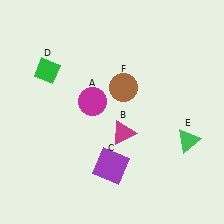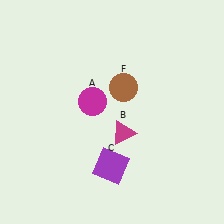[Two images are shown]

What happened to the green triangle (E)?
The green triangle (E) was removed in Image 2. It was in the bottom-right area of Image 1.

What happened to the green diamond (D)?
The green diamond (D) was removed in Image 2. It was in the top-left area of Image 1.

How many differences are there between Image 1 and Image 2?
There are 2 differences between the two images.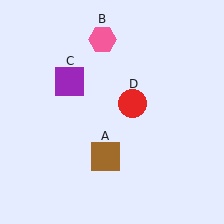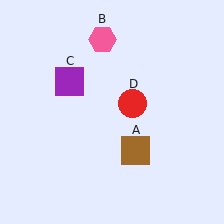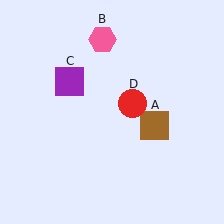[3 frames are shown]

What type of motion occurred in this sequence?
The brown square (object A) rotated counterclockwise around the center of the scene.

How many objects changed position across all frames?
1 object changed position: brown square (object A).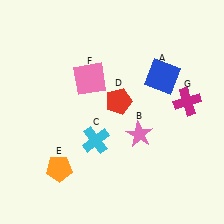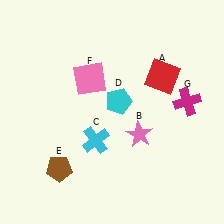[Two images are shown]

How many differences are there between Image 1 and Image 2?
There are 3 differences between the two images.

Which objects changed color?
A changed from blue to red. D changed from red to cyan. E changed from orange to brown.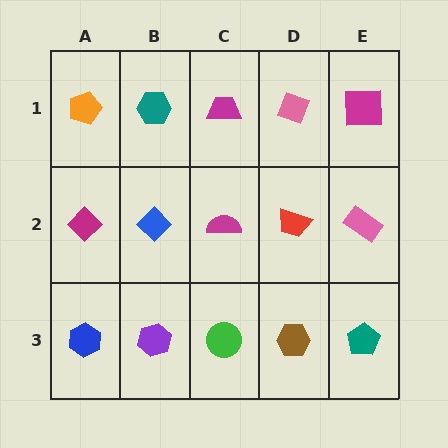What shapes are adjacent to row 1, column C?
A magenta semicircle (row 2, column C), a teal hexagon (row 1, column B), a pink diamond (row 1, column D).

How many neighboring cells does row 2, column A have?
3.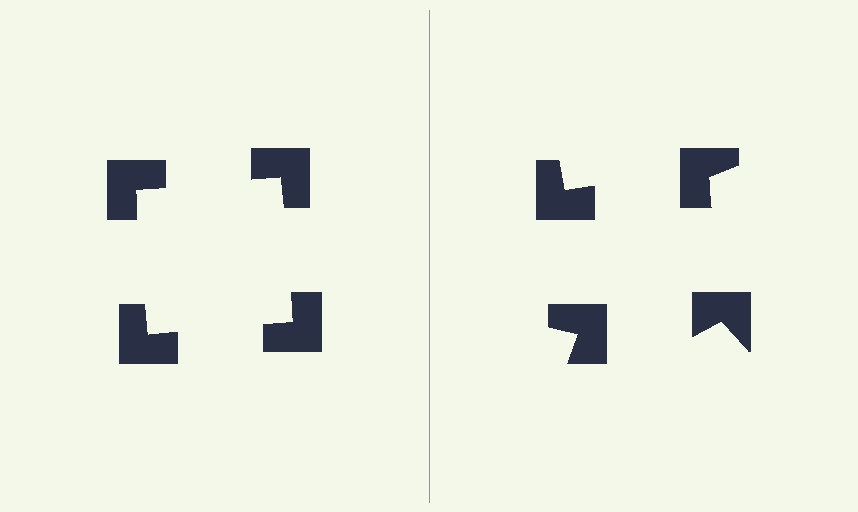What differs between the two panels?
The notched squares are positioned identically on both sides; only the wedge orientations differ. On the left they align to a square; on the right they are misaligned.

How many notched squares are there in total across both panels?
8 — 4 on each side.